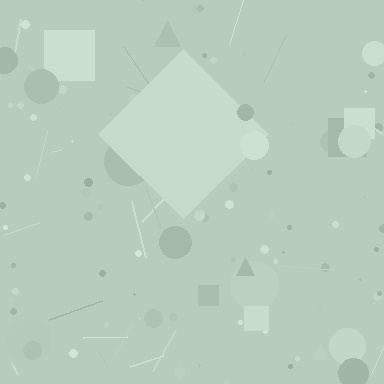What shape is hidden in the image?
A diamond is hidden in the image.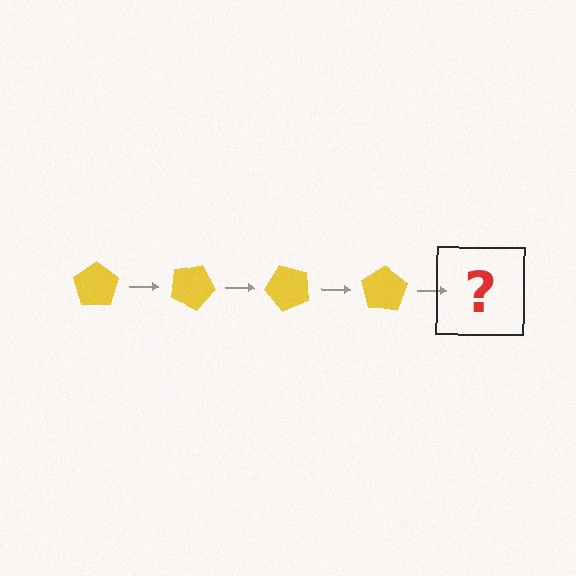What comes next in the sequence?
The next element should be a yellow pentagon rotated 100 degrees.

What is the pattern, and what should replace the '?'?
The pattern is that the pentagon rotates 25 degrees each step. The '?' should be a yellow pentagon rotated 100 degrees.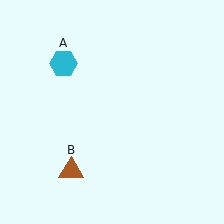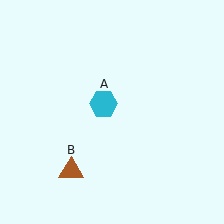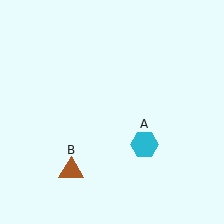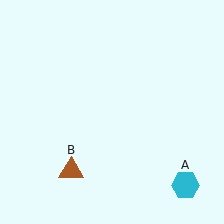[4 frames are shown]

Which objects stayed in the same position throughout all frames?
Brown triangle (object B) remained stationary.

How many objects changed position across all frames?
1 object changed position: cyan hexagon (object A).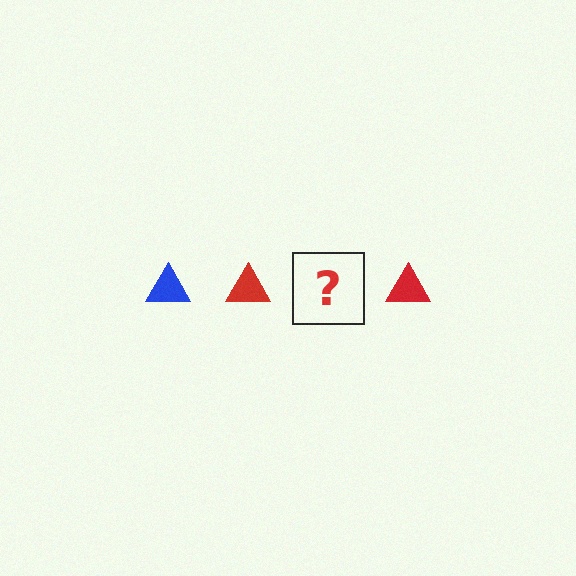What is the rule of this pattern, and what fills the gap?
The rule is that the pattern cycles through blue, red triangles. The gap should be filled with a blue triangle.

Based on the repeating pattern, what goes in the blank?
The blank should be a blue triangle.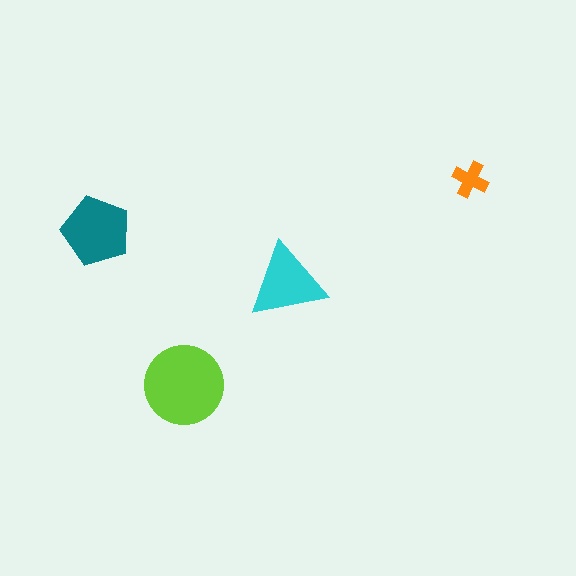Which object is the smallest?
The orange cross.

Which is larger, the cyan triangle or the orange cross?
The cyan triangle.